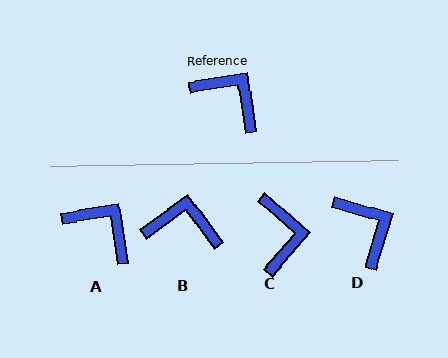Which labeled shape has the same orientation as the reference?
A.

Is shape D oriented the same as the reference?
No, it is off by about 26 degrees.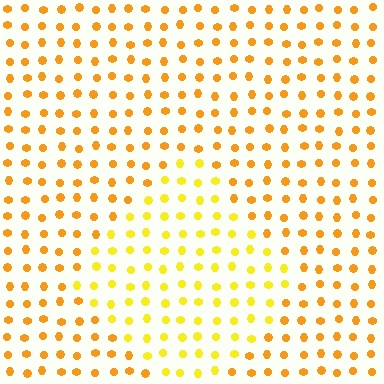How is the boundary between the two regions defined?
The boundary is defined purely by a slight shift in hue (about 23 degrees). Spacing, size, and orientation are identical on both sides.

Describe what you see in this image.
The image is filled with small orange elements in a uniform arrangement. A diamond-shaped region is visible where the elements are tinted to a slightly different hue, forming a subtle color boundary.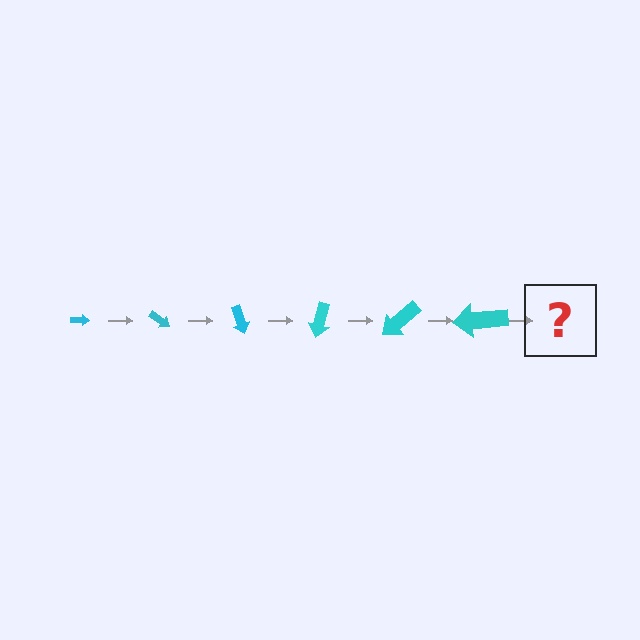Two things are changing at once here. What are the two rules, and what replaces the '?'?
The two rules are that the arrow grows larger each step and it rotates 35 degrees each step. The '?' should be an arrow, larger than the previous one and rotated 210 degrees from the start.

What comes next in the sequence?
The next element should be an arrow, larger than the previous one and rotated 210 degrees from the start.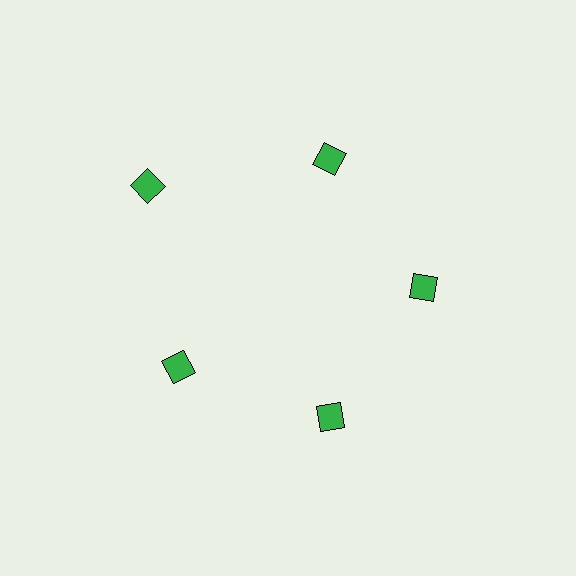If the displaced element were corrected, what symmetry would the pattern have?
It would have 5-fold rotational symmetry — the pattern would map onto itself every 72 degrees.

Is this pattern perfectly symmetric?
No. The 5 green diamonds are arranged in a ring, but one element near the 10 o'clock position is pushed outward from the center, breaking the 5-fold rotational symmetry.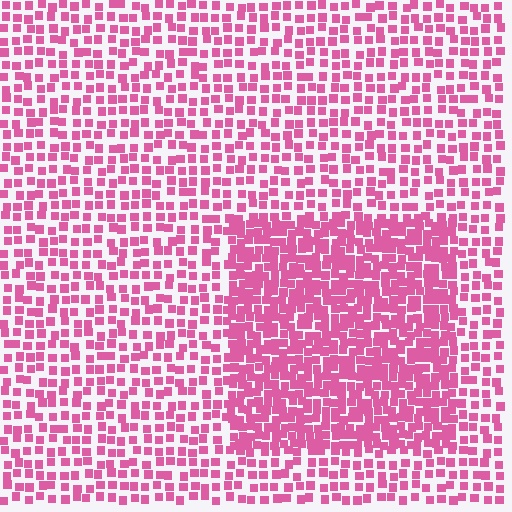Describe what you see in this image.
The image contains small pink elements arranged at two different densities. A rectangle-shaped region is visible where the elements are more densely packed than the surrounding area.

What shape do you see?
I see a rectangle.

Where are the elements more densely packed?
The elements are more densely packed inside the rectangle boundary.